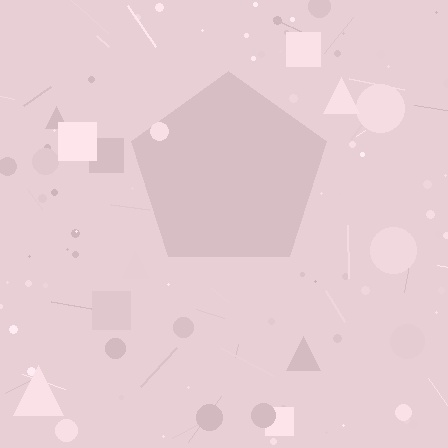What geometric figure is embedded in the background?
A pentagon is embedded in the background.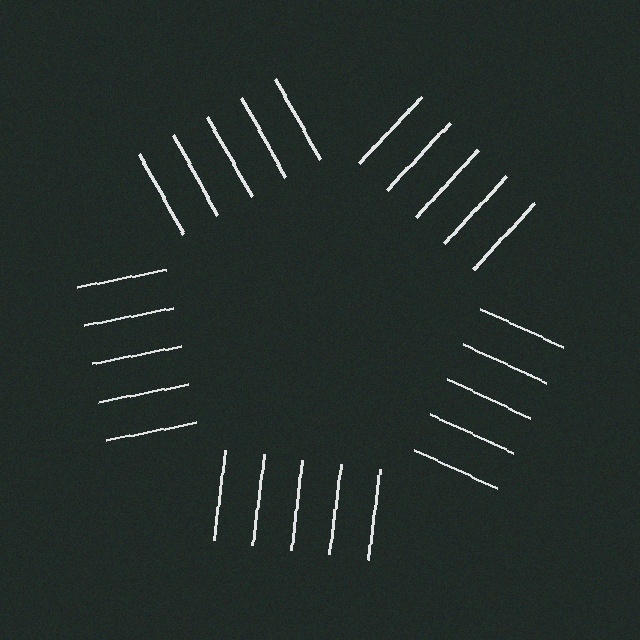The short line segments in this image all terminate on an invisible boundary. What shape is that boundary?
An illusory pentagon — the line segments terminate on its edges but no continuous stroke is drawn.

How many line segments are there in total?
25 — 5 along each of the 5 edges.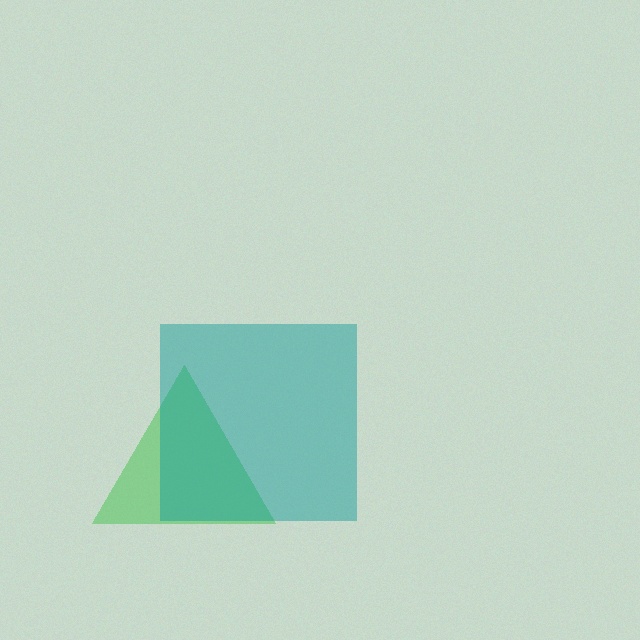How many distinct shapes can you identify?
There are 2 distinct shapes: a green triangle, a teal square.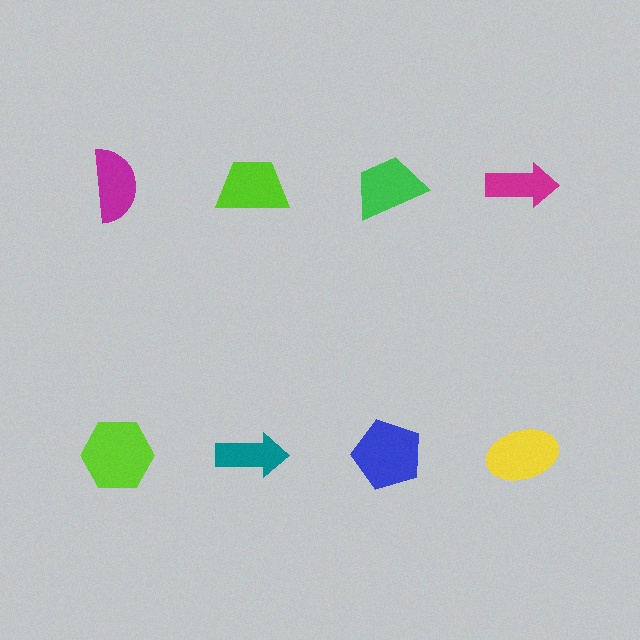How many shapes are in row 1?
4 shapes.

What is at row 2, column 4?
A yellow ellipse.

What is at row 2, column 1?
A lime hexagon.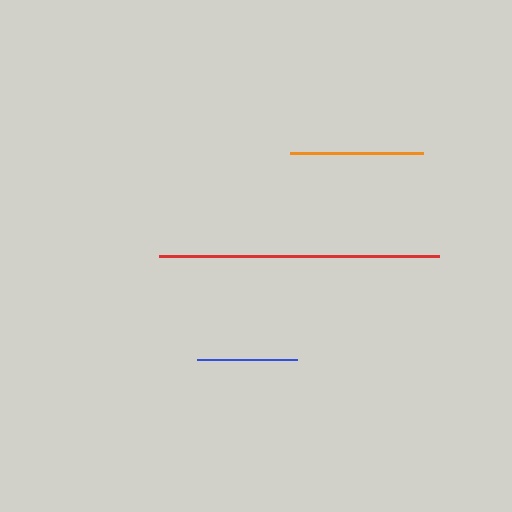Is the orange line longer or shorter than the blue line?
The orange line is longer than the blue line.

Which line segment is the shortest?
The blue line is the shortest at approximately 100 pixels.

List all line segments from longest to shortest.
From longest to shortest: red, orange, blue.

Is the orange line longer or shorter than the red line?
The red line is longer than the orange line.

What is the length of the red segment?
The red segment is approximately 280 pixels long.